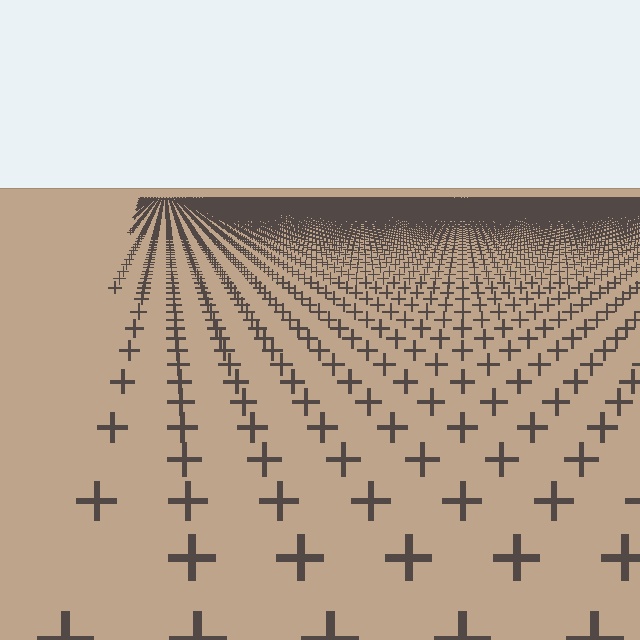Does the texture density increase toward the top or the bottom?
Density increases toward the top.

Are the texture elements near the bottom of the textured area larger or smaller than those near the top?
Larger. Near the bottom, elements are closer to the viewer and appear at a bigger on-screen size.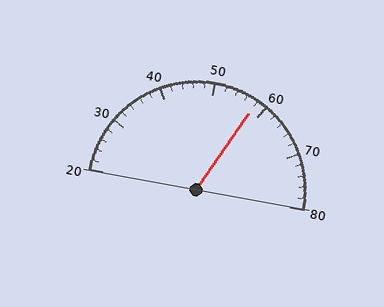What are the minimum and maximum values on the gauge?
The gauge ranges from 20 to 80.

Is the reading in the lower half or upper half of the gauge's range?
The reading is in the upper half of the range (20 to 80).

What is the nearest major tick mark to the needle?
The nearest major tick mark is 60.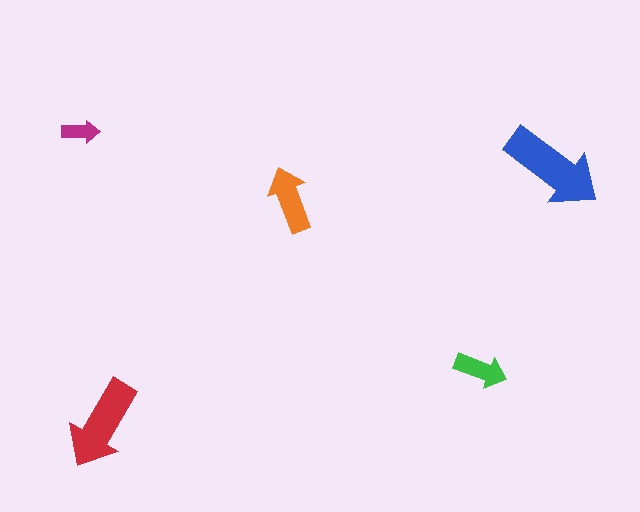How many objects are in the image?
There are 5 objects in the image.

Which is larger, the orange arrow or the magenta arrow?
The orange one.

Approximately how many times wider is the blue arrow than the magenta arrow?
About 2.5 times wider.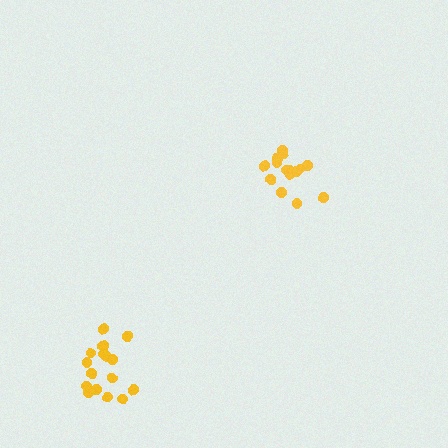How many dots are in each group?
Group 1: 16 dots, Group 2: 17 dots (33 total).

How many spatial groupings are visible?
There are 2 spatial groupings.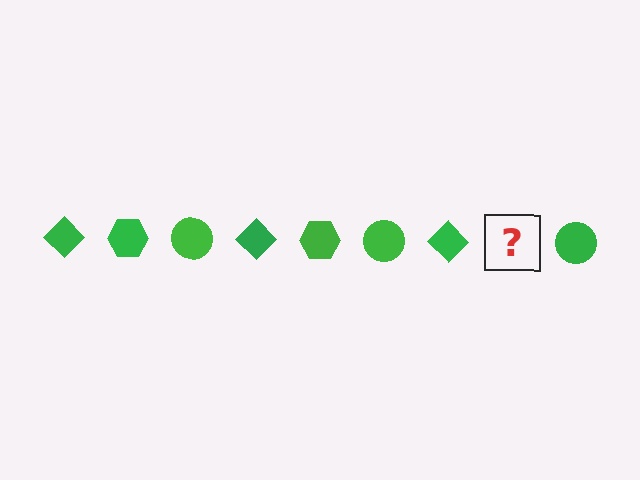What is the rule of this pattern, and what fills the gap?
The rule is that the pattern cycles through diamond, hexagon, circle shapes in green. The gap should be filled with a green hexagon.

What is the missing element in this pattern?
The missing element is a green hexagon.